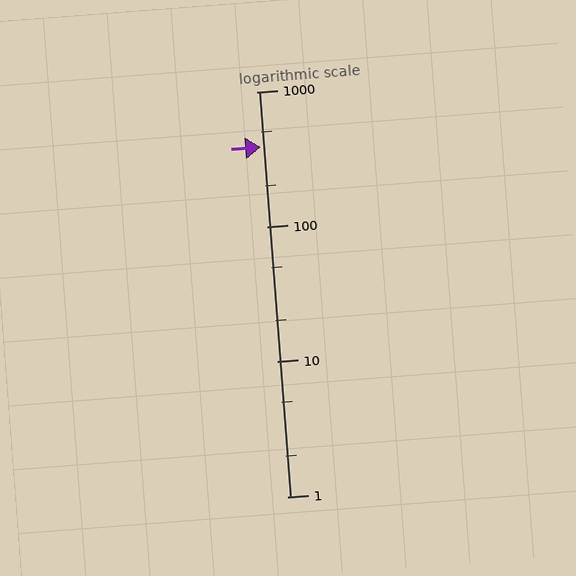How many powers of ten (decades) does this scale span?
The scale spans 3 decades, from 1 to 1000.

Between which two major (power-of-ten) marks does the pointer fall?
The pointer is between 100 and 1000.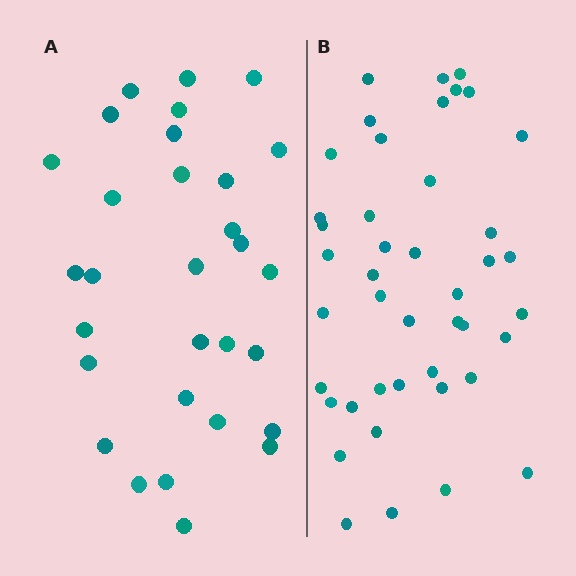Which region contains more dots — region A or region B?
Region B (the right region) has more dots.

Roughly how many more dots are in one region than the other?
Region B has approximately 15 more dots than region A.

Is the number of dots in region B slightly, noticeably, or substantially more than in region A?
Region B has noticeably more, but not dramatically so. The ratio is roughly 1.4 to 1.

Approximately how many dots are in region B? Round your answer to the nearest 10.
About 40 dots. (The exact count is 43, which rounds to 40.)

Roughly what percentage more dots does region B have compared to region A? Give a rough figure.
About 45% more.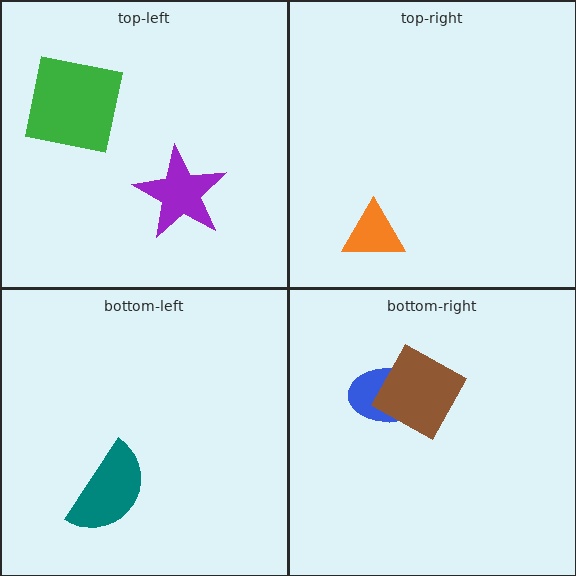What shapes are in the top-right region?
The orange triangle.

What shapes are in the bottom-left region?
The teal semicircle.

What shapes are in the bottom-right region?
The blue ellipse, the brown diamond.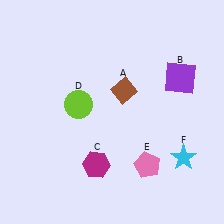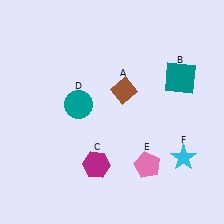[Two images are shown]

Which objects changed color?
B changed from purple to teal. D changed from lime to teal.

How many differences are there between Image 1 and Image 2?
There are 2 differences between the two images.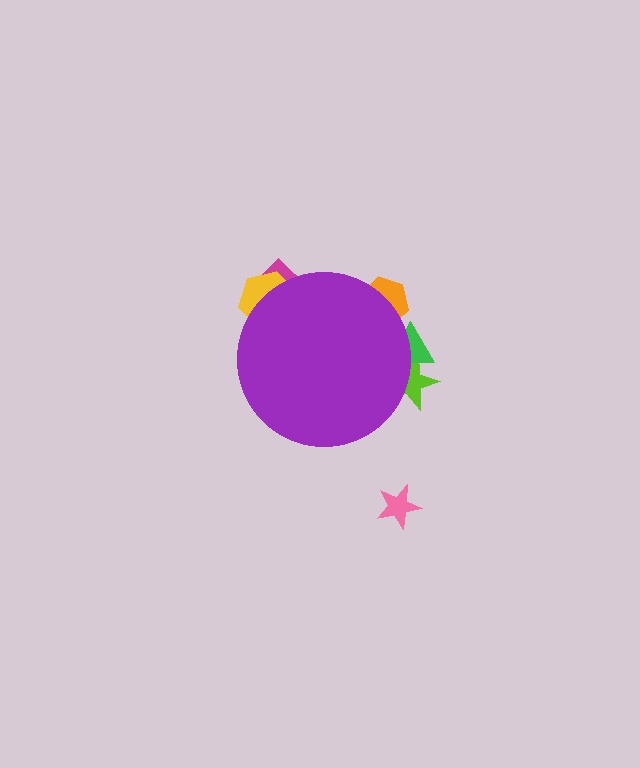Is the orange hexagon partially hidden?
Yes, the orange hexagon is partially hidden behind the purple circle.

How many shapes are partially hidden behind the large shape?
5 shapes are partially hidden.